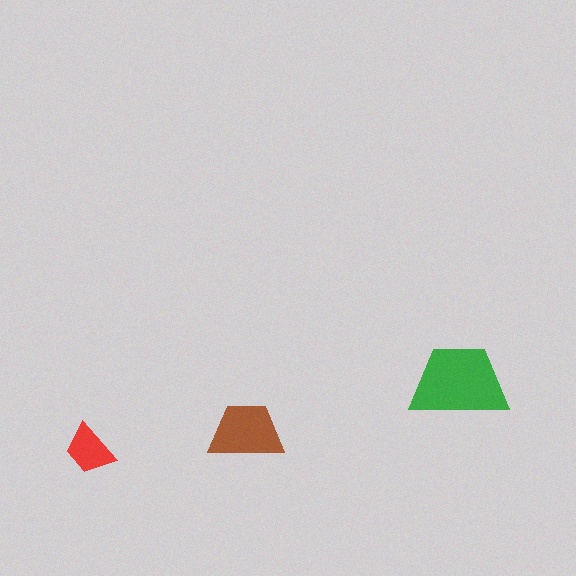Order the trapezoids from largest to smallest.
the green one, the brown one, the red one.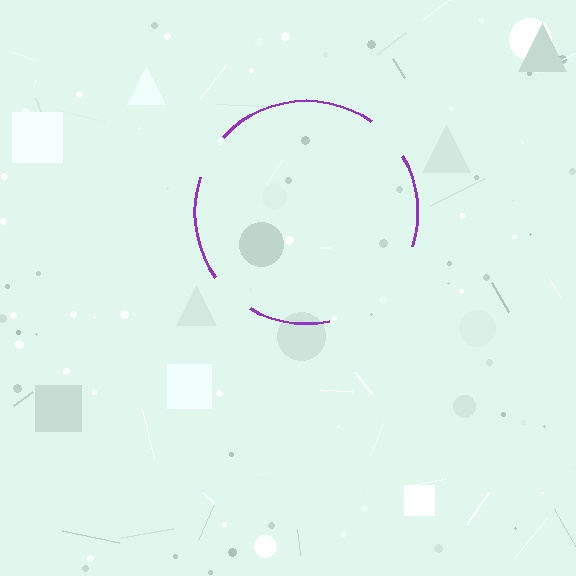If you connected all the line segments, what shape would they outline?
They would outline a circle.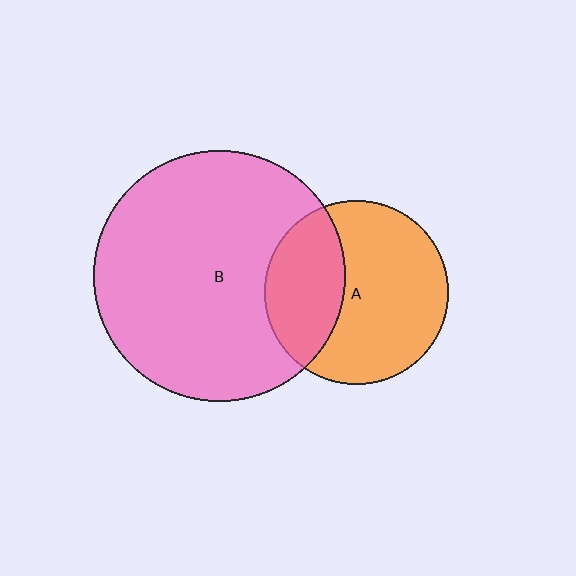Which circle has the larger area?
Circle B (pink).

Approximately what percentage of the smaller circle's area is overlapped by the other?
Approximately 35%.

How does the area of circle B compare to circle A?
Approximately 1.9 times.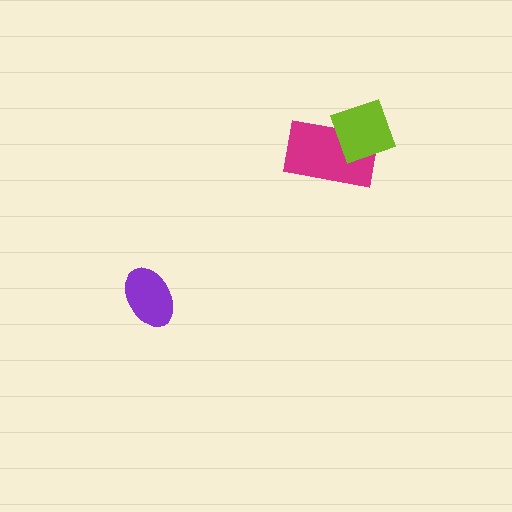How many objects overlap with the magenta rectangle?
1 object overlaps with the magenta rectangle.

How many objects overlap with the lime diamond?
1 object overlaps with the lime diamond.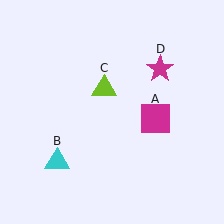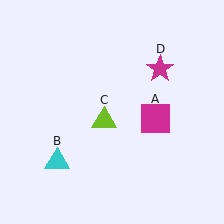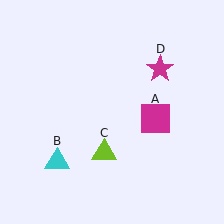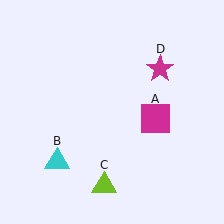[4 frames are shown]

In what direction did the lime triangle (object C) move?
The lime triangle (object C) moved down.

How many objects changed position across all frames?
1 object changed position: lime triangle (object C).